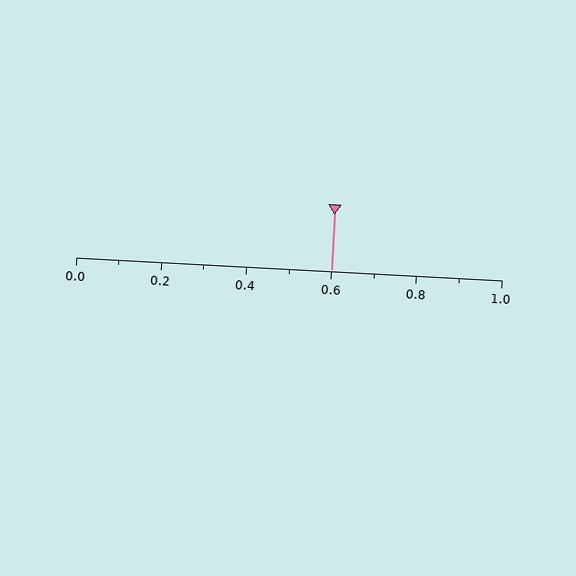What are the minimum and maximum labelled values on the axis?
The axis runs from 0.0 to 1.0.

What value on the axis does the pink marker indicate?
The marker indicates approximately 0.6.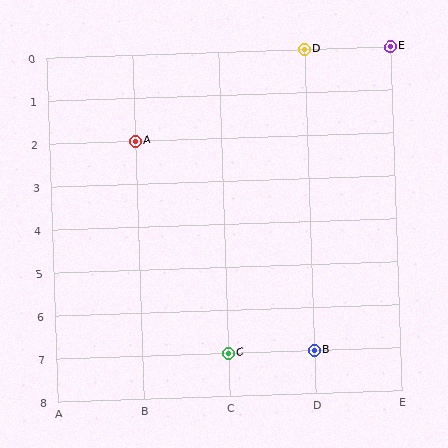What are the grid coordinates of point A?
Point A is at grid coordinates (B, 2).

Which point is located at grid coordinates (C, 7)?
Point C is at (C, 7).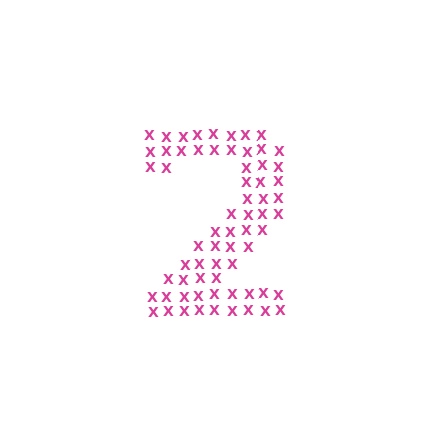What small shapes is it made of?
It is made of small letter X's.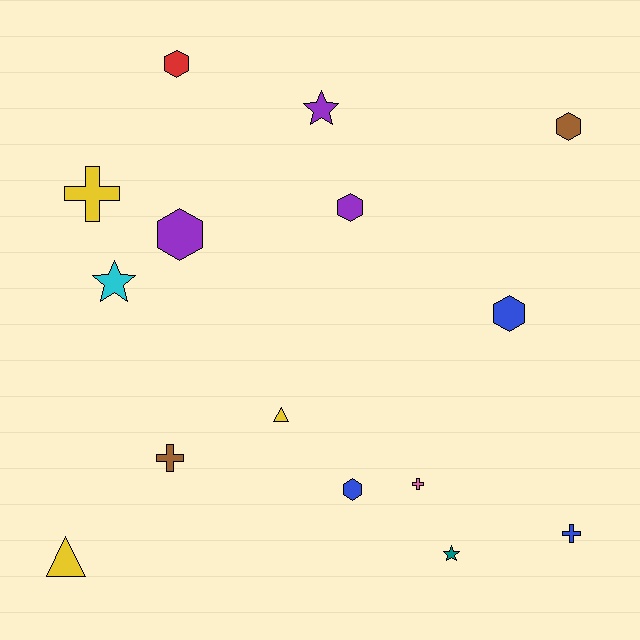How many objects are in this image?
There are 15 objects.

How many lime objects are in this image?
There are no lime objects.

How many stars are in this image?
There are 3 stars.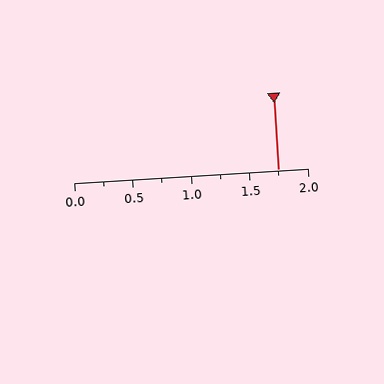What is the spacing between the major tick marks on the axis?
The major ticks are spaced 0.5 apart.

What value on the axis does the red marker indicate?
The marker indicates approximately 1.75.